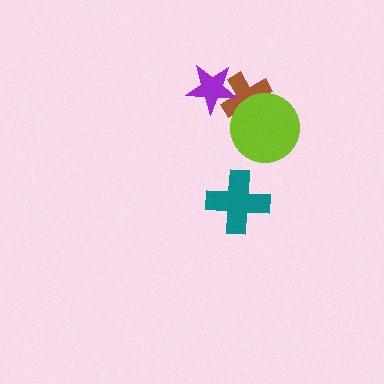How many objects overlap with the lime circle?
1 object overlaps with the lime circle.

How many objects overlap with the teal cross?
0 objects overlap with the teal cross.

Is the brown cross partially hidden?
Yes, it is partially covered by another shape.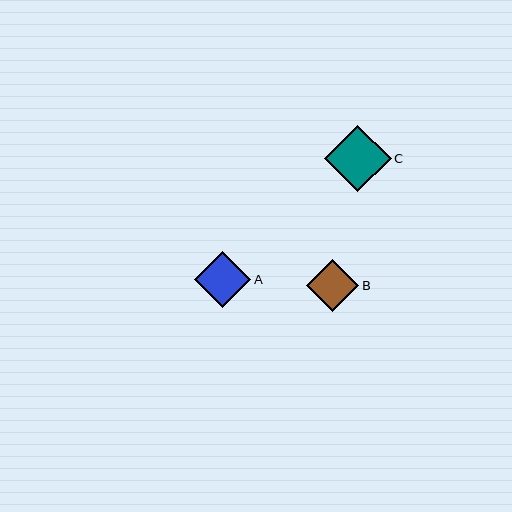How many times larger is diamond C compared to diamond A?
Diamond C is approximately 1.2 times the size of diamond A.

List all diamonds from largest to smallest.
From largest to smallest: C, A, B.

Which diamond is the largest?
Diamond C is the largest with a size of approximately 66 pixels.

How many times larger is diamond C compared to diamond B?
Diamond C is approximately 1.3 times the size of diamond B.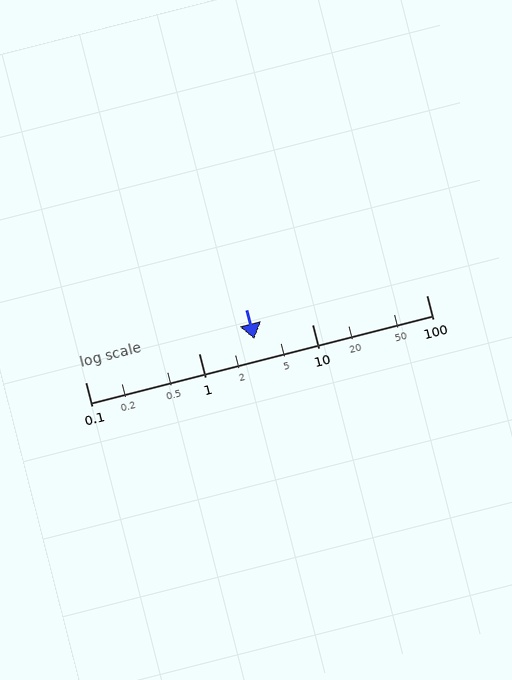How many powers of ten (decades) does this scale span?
The scale spans 3 decades, from 0.1 to 100.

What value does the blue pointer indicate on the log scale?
The pointer indicates approximately 3.1.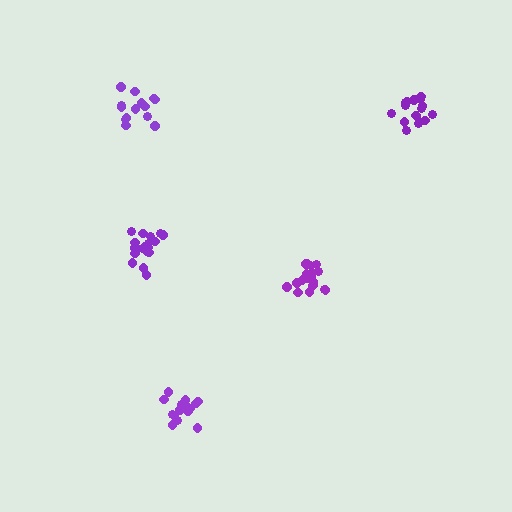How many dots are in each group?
Group 1: 19 dots, Group 2: 16 dots, Group 3: 14 dots, Group 4: 16 dots, Group 5: 20 dots (85 total).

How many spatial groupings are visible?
There are 5 spatial groupings.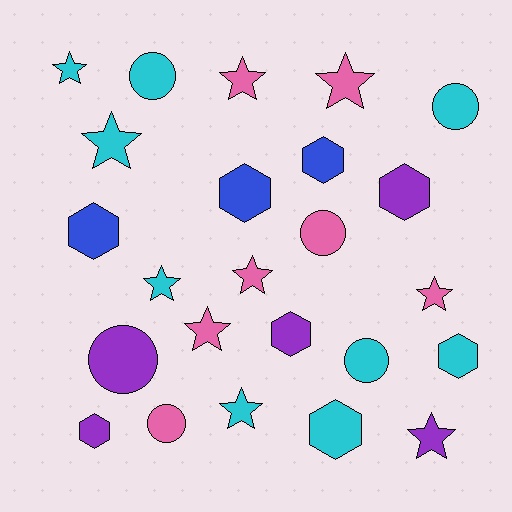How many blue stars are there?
There are no blue stars.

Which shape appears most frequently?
Star, with 10 objects.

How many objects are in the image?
There are 24 objects.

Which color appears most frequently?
Cyan, with 9 objects.